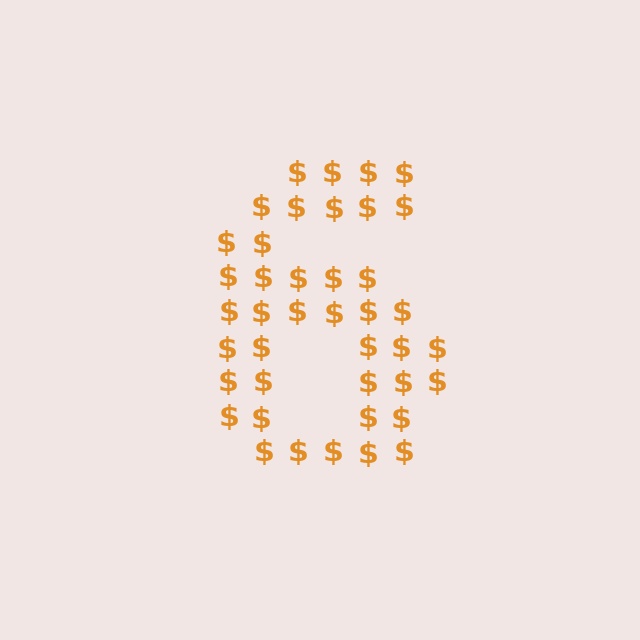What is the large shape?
The large shape is the digit 6.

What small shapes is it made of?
It is made of small dollar signs.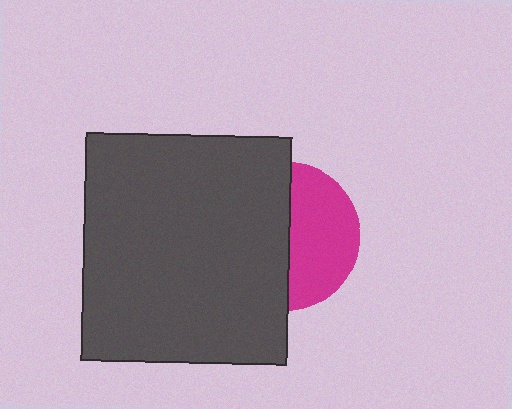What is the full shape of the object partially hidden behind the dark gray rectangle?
The partially hidden object is a magenta circle.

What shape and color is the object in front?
The object in front is a dark gray rectangle.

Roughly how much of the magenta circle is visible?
About half of it is visible (roughly 46%).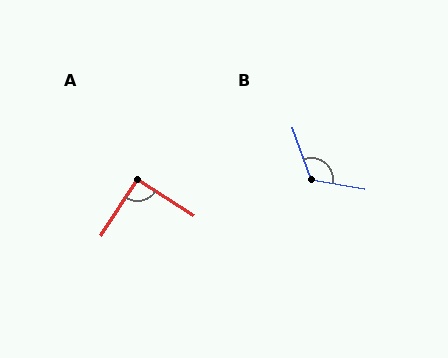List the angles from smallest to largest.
A (91°), B (121°).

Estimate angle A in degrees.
Approximately 91 degrees.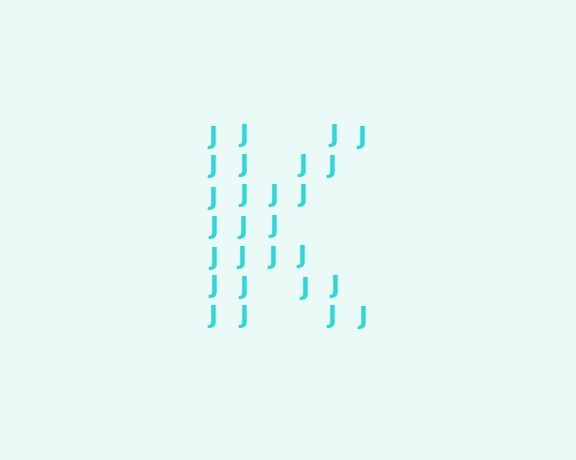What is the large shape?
The large shape is the letter K.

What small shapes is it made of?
It is made of small letter J's.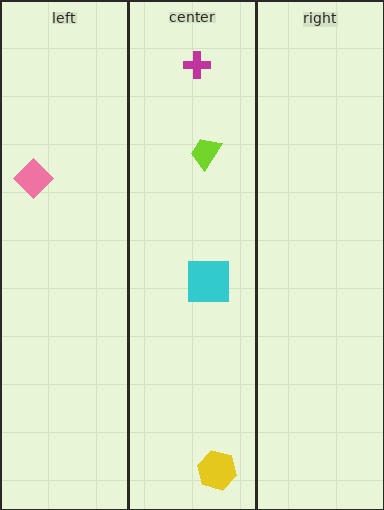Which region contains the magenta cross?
The center region.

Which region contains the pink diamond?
The left region.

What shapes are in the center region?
The cyan square, the yellow hexagon, the lime trapezoid, the magenta cross.